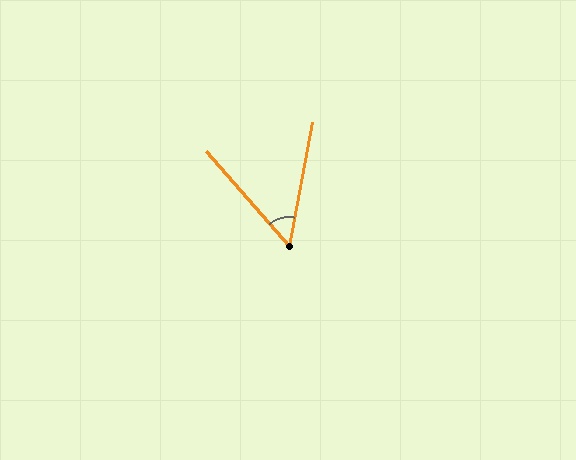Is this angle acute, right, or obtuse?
It is acute.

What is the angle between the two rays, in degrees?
Approximately 52 degrees.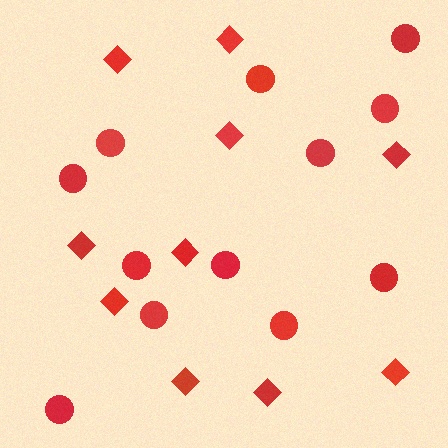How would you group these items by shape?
There are 2 groups: one group of circles (12) and one group of diamonds (10).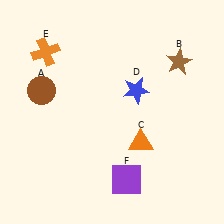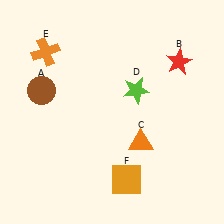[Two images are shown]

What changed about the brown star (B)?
In Image 1, B is brown. In Image 2, it changed to red.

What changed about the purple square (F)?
In Image 1, F is purple. In Image 2, it changed to orange.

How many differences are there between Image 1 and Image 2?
There are 3 differences between the two images.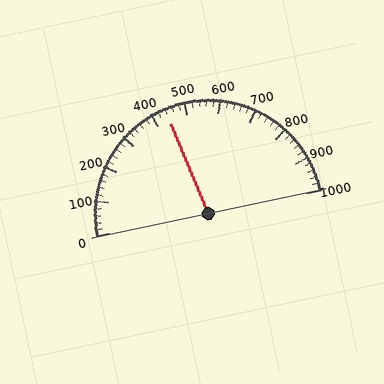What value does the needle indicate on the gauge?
The needle indicates approximately 440.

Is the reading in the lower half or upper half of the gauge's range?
The reading is in the lower half of the range (0 to 1000).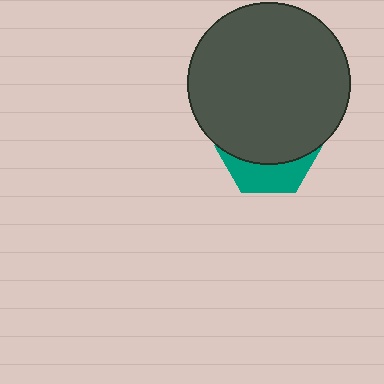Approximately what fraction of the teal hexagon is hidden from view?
Roughly 68% of the teal hexagon is hidden behind the dark gray circle.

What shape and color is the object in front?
The object in front is a dark gray circle.